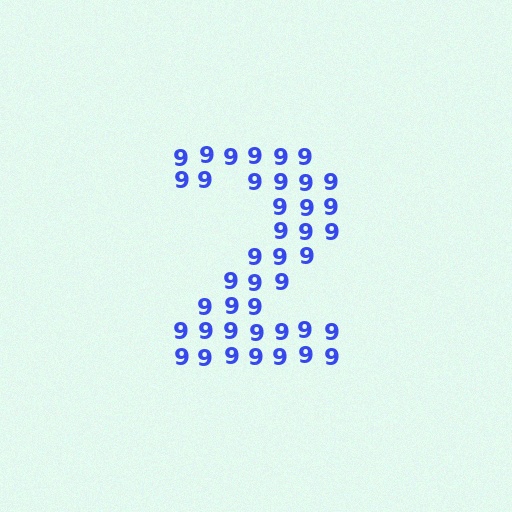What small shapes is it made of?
It is made of small digit 9's.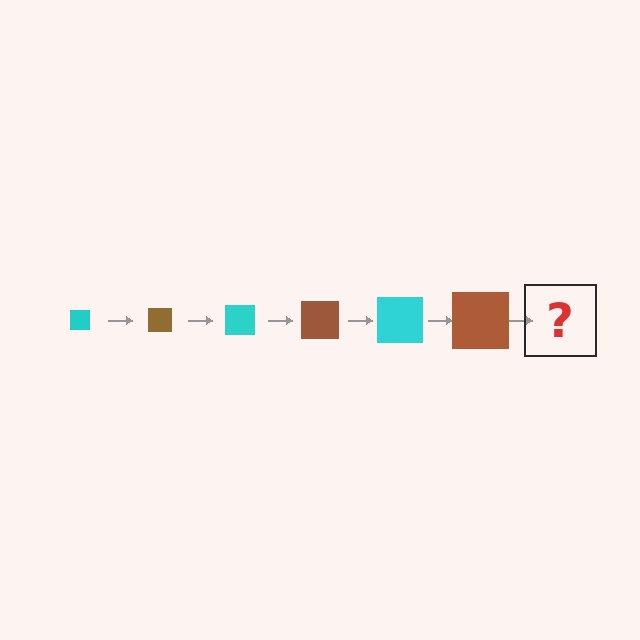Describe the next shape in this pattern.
It should be a cyan square, larger than the previous one.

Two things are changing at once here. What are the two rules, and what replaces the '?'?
The two rules are that the square grows larger each step and the color cycles through cyan and brown. The '?' should be a cyan square, larger than the previous one.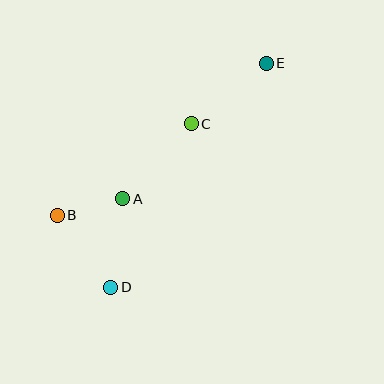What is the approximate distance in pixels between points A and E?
The distance between A and E is approximately 197 pixels.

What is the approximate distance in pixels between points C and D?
The distance between C and D is approximately 183 pixels.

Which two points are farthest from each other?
Points D and E are farthest from each other.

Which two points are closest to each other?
Points A and B are closest to each other.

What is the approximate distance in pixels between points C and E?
The distance between C and E is approximately 96 pixels.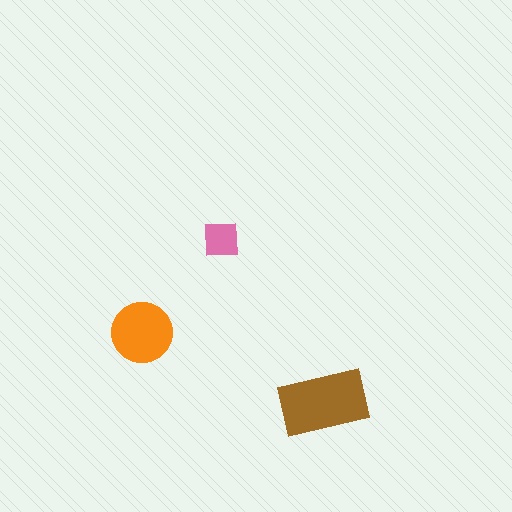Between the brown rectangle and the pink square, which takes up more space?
The brown rectangle.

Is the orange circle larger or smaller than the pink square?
Larger.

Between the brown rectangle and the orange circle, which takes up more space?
The brown rectangle.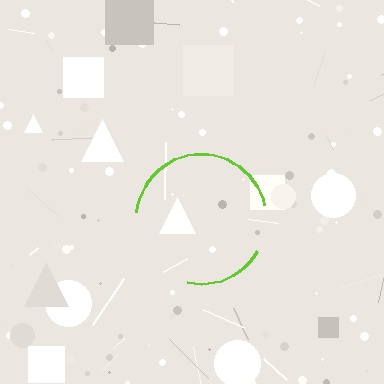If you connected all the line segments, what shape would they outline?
They would outline a circle.